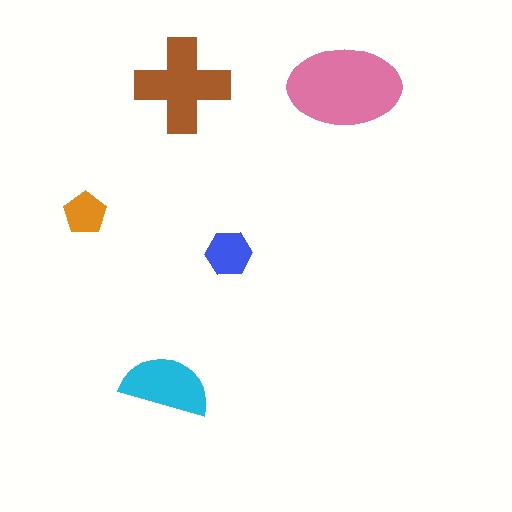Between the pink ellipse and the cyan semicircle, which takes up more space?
The pink ellipse.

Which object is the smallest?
The orange pentagon.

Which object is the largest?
The pink ellipse.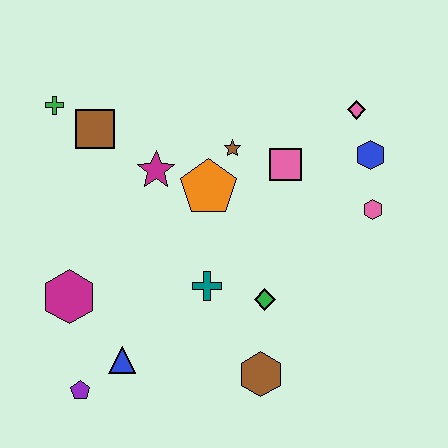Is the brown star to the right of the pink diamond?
No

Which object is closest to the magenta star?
The orange pentagon is closest to the magenta star.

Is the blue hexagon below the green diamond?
No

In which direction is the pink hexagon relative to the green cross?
The pink hexagon is to the right of the green cross.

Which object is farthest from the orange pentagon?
The purple pentagon is farthest from the orange pentagon.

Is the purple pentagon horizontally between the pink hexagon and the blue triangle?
No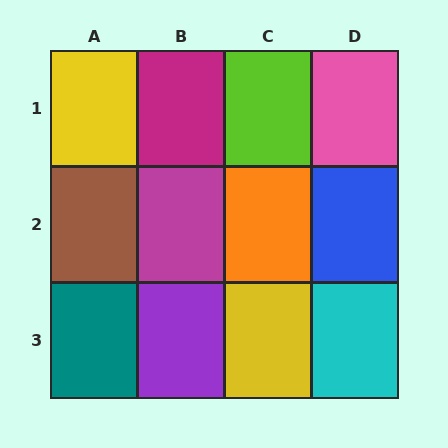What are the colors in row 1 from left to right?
Yellow, magenta, lime, pink.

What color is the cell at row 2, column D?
Blue.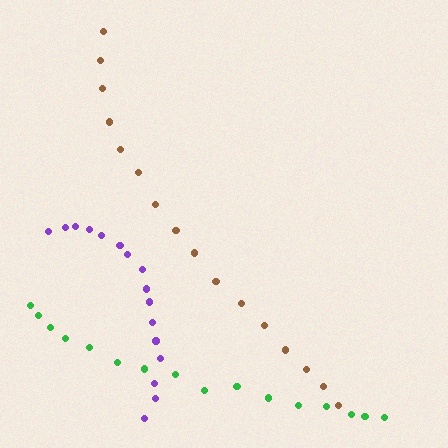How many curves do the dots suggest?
There are 3 distinct paths.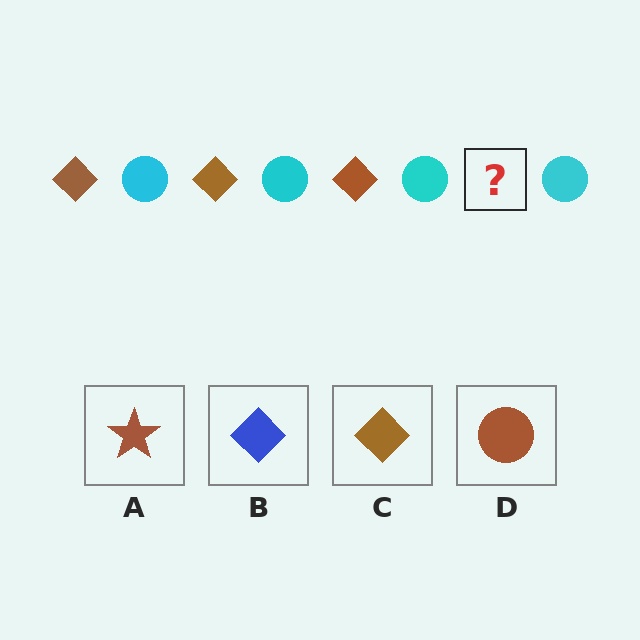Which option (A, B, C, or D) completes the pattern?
C.